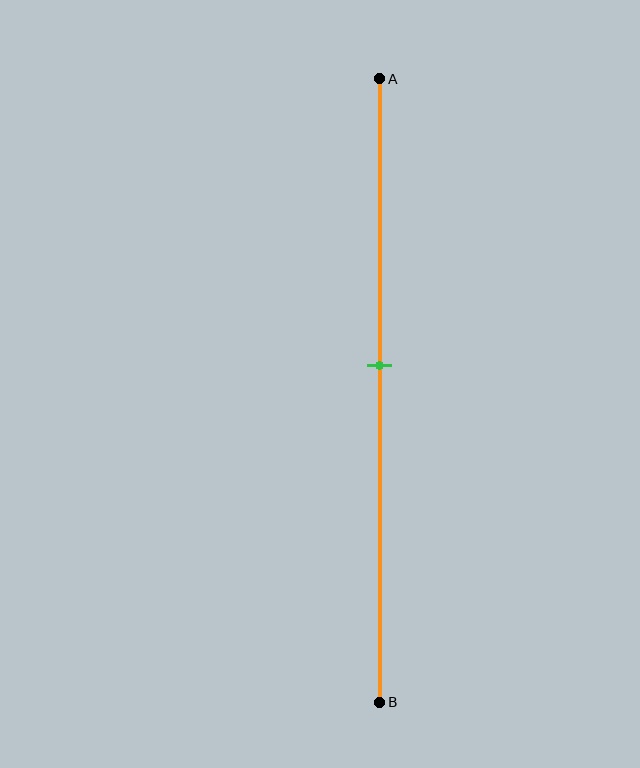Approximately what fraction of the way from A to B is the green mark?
The green mark is approximately 45% of the way from A to B.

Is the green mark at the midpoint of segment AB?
No, the mark is at about 45% from A, not at the 50% midpoint.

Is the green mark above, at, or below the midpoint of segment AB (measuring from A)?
The green mark is above the midpoint of segment AB.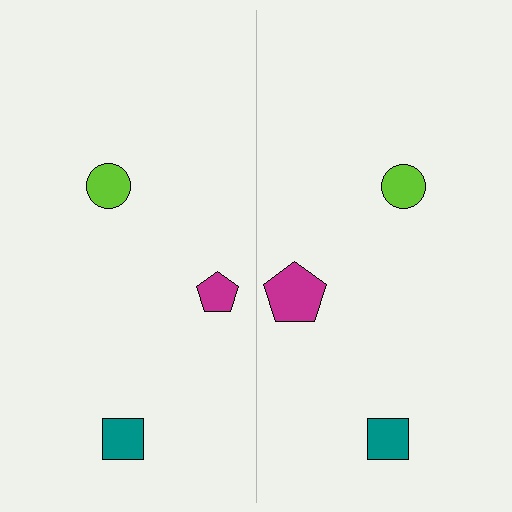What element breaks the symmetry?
The magenta pentagon on the right side has a different size than its mirror counterpart.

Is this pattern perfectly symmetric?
No, the pattern is not perfectly symmetric. The magenta pentagon on the right side has a different size than its mirror counterpart.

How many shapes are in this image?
There are 6 shapes in this image.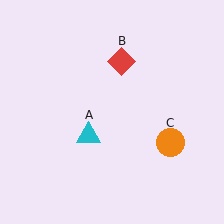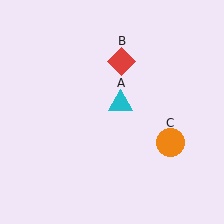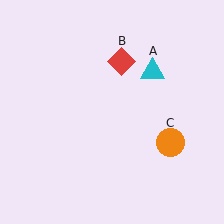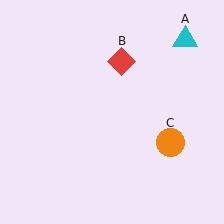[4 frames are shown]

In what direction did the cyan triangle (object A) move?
The cyan triangle (object A) moved up and to the right.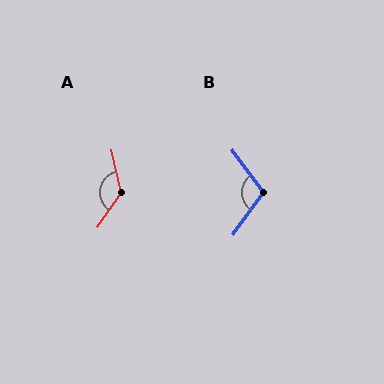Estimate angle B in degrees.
Approximately 108 degrees.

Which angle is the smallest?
B, at approximately 108 degrees.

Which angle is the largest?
A, at approximately 133 degrees.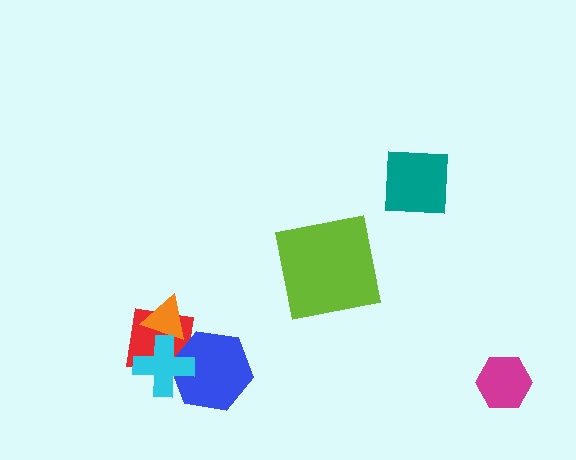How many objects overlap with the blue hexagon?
2 objects overlap with the blue hexagon.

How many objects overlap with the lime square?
0 objects overlap with the lime square.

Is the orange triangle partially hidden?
Yes, it is partially covered by another shape.